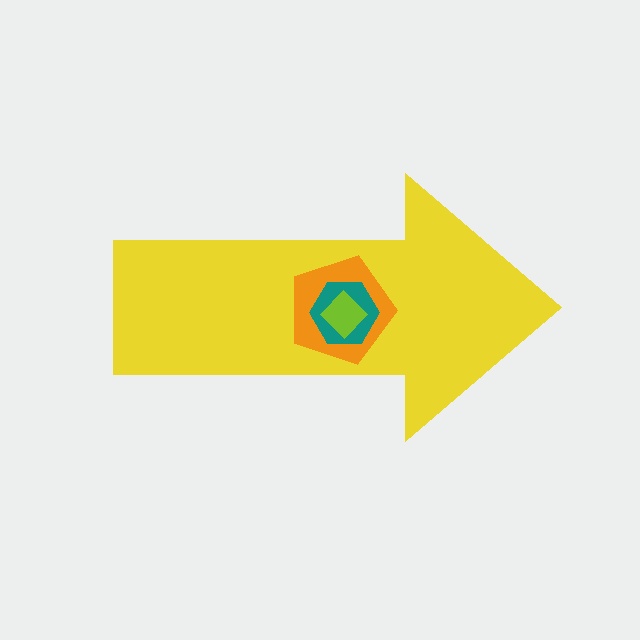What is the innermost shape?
The lime diamond.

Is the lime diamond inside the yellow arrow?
Yes.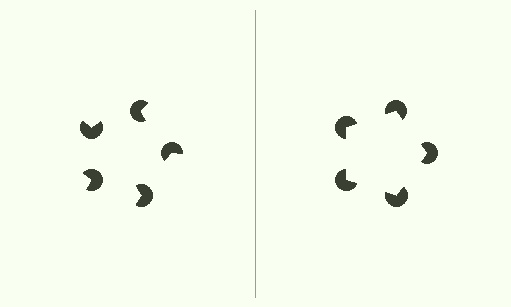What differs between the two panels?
The pac-man discs are positioned identically on both sides; only the wedge orientations differ. On the right they align to a pentagon; on the left they are misaligned.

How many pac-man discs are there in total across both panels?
10 — 5 on each side.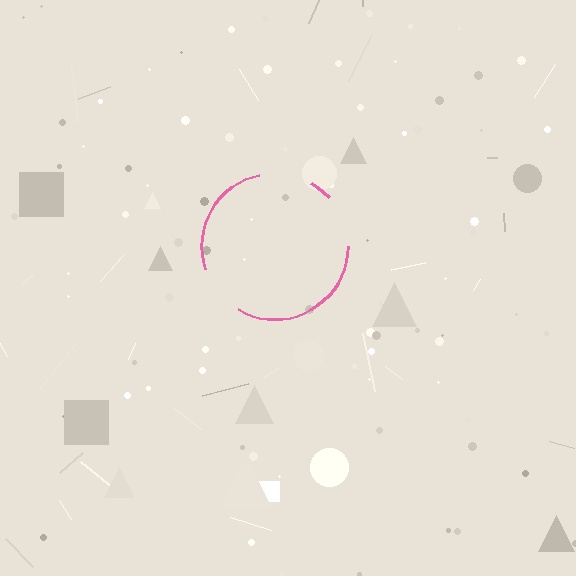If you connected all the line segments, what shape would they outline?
They would outline a circle.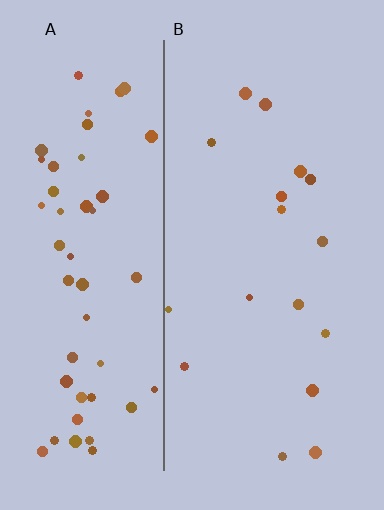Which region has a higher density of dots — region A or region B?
A (the left).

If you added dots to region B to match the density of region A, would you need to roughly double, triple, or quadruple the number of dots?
Approximately triple.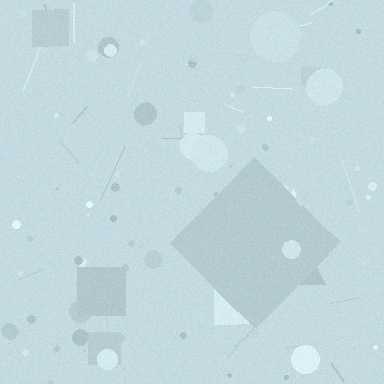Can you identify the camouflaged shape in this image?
The camouflaged shape is a diamond.